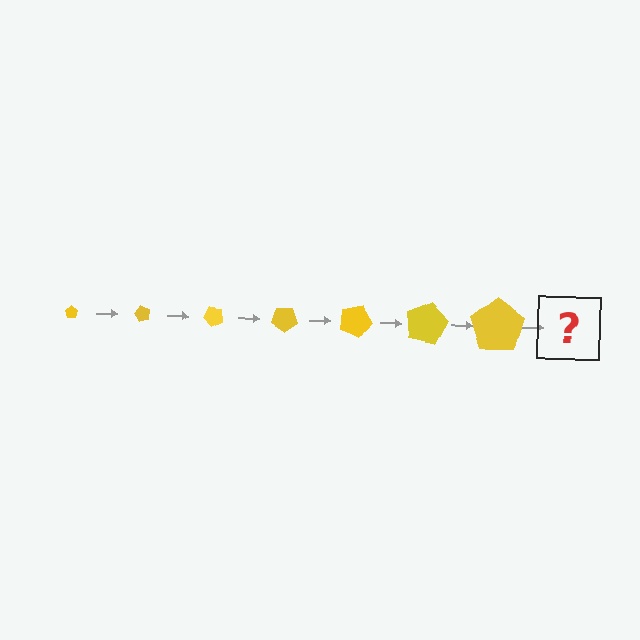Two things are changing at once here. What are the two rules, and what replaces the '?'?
The two rules are that the pentagon grows larger each step and it rotates 60 degrees each step. The '?' should be a pentagon, larger than the previous one and rotated 420 degrees from the start.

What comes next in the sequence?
The next element should be a pentagon, larger than the previous one and rotated 420 degrees from the start.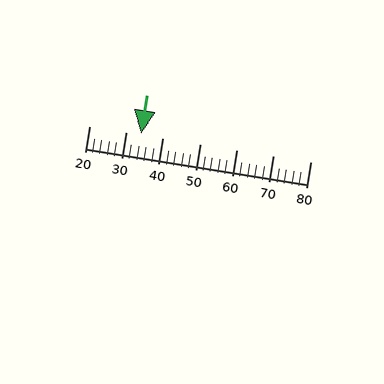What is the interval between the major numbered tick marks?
The major tick marks are spaced 10 units apart.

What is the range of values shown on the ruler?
The ruler shows values from 20 to 80.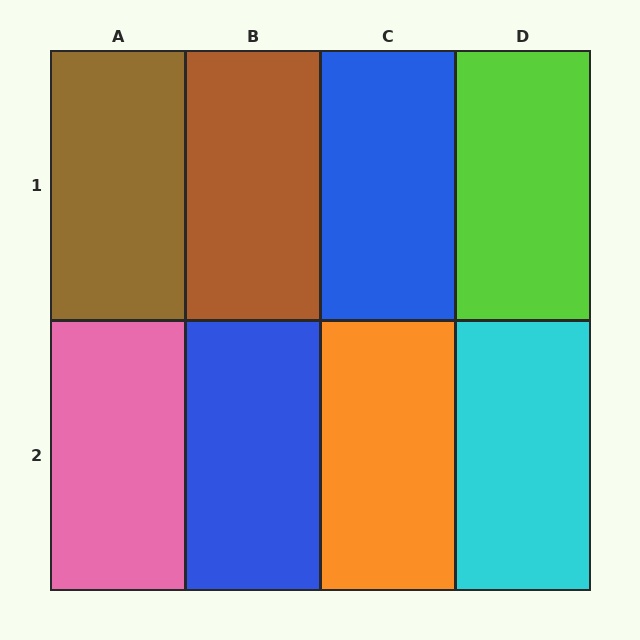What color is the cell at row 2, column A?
Pink.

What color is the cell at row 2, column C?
Orange.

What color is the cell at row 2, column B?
Blue.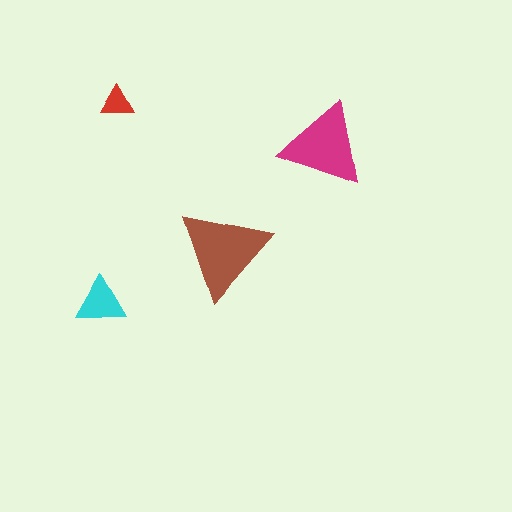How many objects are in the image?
There are 4 objects in the image.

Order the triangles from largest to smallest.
the brown one, the magenta one, the cyan one, the red one.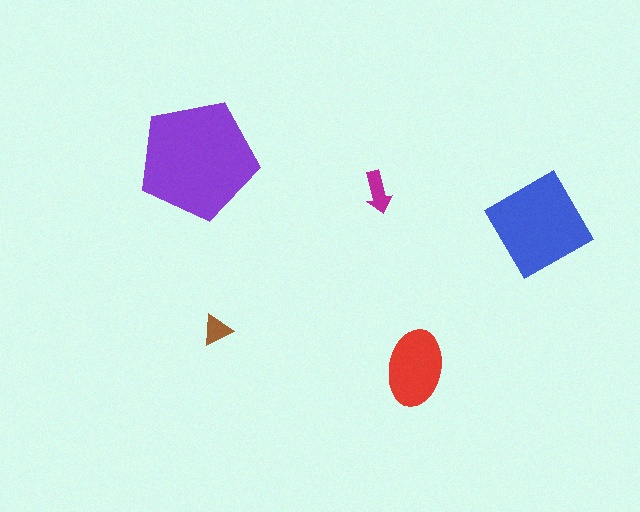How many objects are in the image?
There are 5 objects in the image.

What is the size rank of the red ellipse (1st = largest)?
3rd.